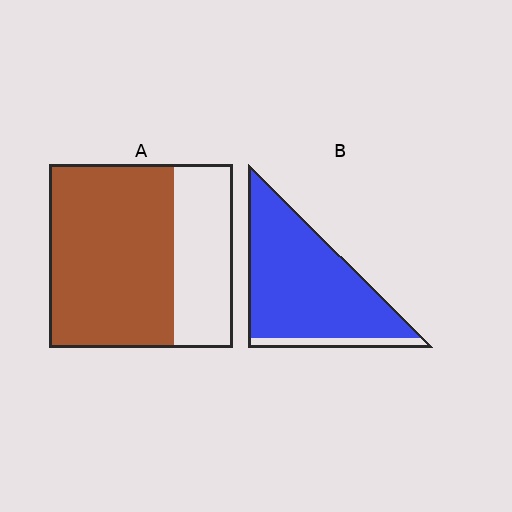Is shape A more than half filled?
Yes.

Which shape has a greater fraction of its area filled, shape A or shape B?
Shape B.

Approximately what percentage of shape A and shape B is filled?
A is approximately 70% and B is approximately 90%.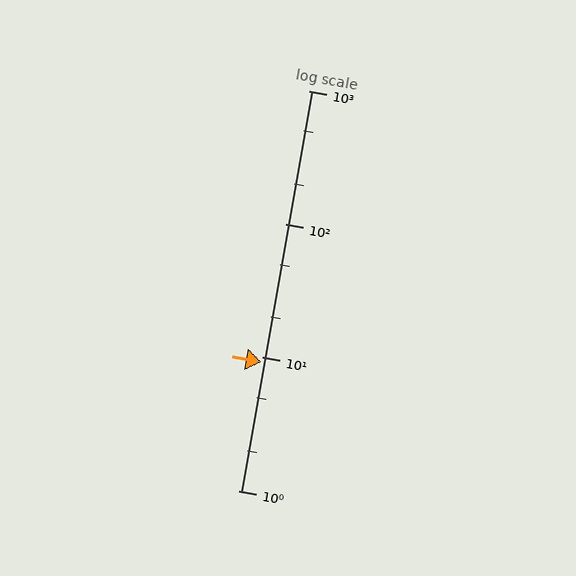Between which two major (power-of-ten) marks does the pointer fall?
The pointer is between 1 and 10.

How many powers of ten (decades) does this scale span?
The scale spans 3 decades, from 1 to 1000.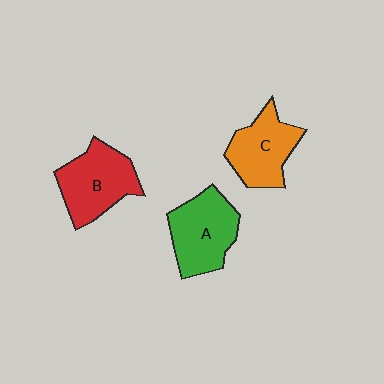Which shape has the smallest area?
Shape C (orange).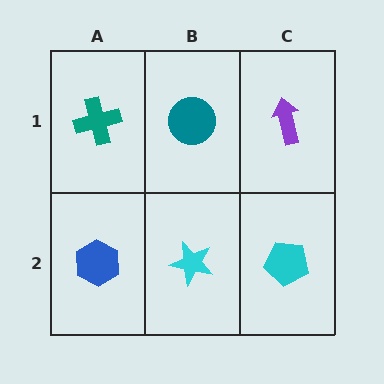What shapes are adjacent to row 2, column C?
A purple arrow (row 1, column C), a cyan star (row 2, column B).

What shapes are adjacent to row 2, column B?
A teal circle (row 1, column B), a blue hexagon (row 2, column A), a cyan pentagon (row 2, column C).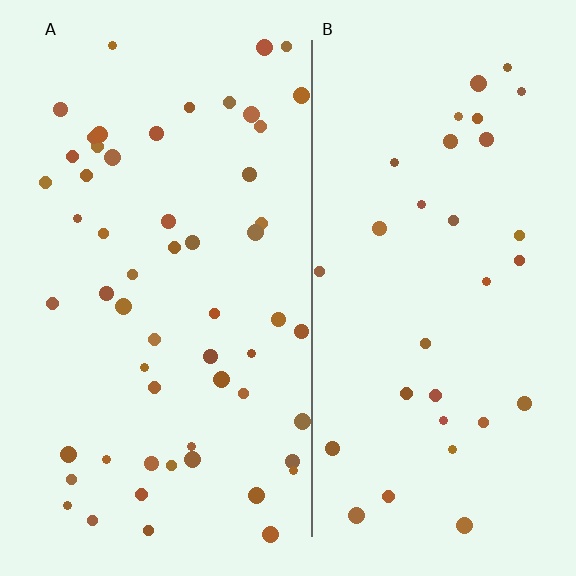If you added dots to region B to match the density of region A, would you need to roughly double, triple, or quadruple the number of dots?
Approximately double.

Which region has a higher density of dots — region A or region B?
A (the left).